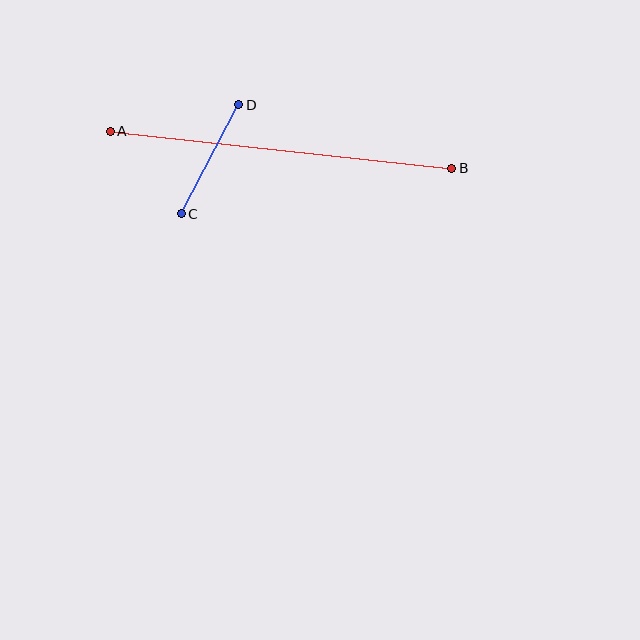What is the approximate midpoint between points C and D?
The midpoint is at approximately (210, 159) pixels.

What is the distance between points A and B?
The distance is approximately 344 pixels.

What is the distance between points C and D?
The distance is approximately 123 pixels.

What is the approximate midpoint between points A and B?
The midpoint is at approximately (281, 150) pixels.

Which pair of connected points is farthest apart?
Points A and B are farthest apart.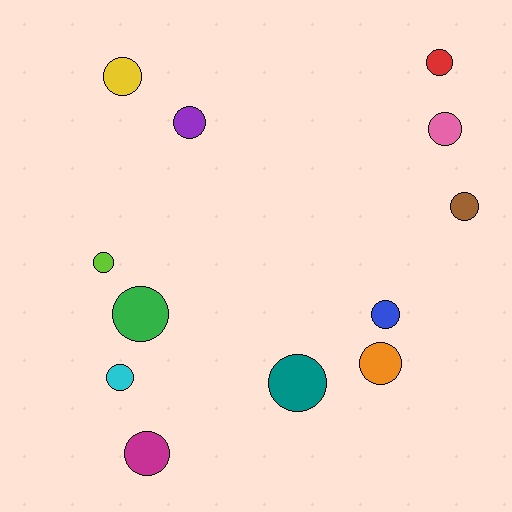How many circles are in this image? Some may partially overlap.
There are 12 circles.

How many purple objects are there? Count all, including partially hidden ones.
There is 1 purple object.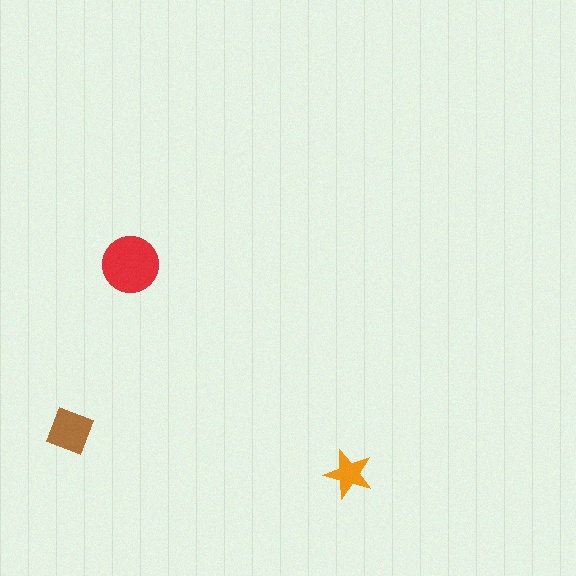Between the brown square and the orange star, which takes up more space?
The brown square.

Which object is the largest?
The red circle.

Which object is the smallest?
The orange star.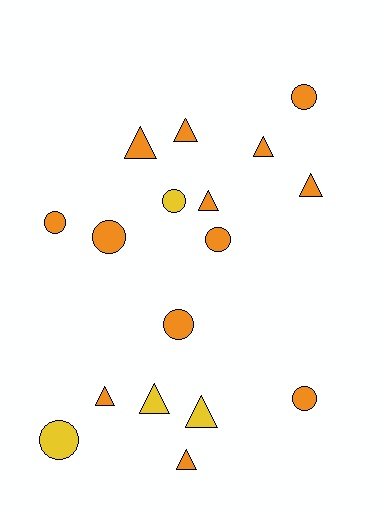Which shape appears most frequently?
Triangle, with 9 objects.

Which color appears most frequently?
Orange, with 13 objects.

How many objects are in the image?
There are 17 objects.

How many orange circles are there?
There are 6 orange circles.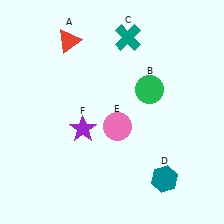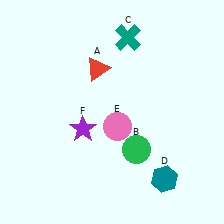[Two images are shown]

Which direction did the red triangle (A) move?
The red triangle (A) moved right.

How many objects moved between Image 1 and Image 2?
2 objects moved between the two images.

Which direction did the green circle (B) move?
The green circle (B) moved down.